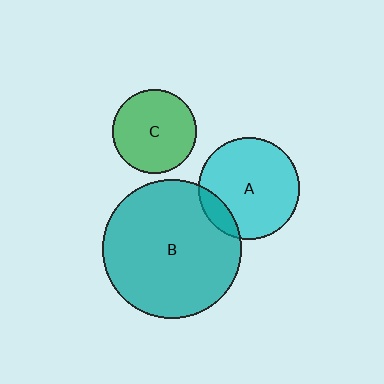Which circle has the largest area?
Circle B (teal).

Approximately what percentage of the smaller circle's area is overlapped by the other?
Approximately 15%.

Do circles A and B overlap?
Yes.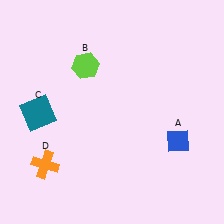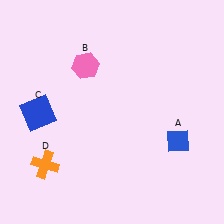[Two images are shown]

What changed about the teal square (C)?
In Image 1, C is teal. In Image 2, it changed to blue.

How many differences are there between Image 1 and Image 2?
There are 2 differences between the two images.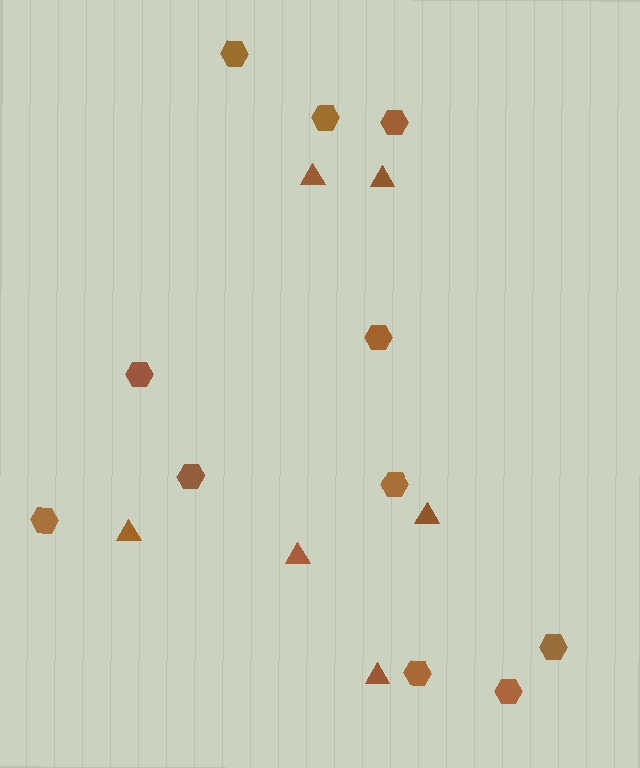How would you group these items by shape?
There are 2 groups: one group of triangles (6) and one group of hexagons (11).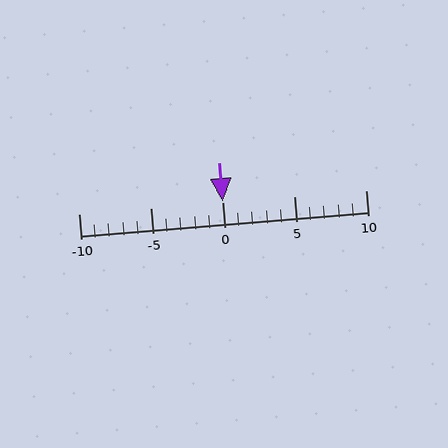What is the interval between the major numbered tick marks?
The major tick marks are spaced 5 units apart.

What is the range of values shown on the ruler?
The ruler shows values from -10 to 10.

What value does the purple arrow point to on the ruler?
The purple arrow points to approximately 0.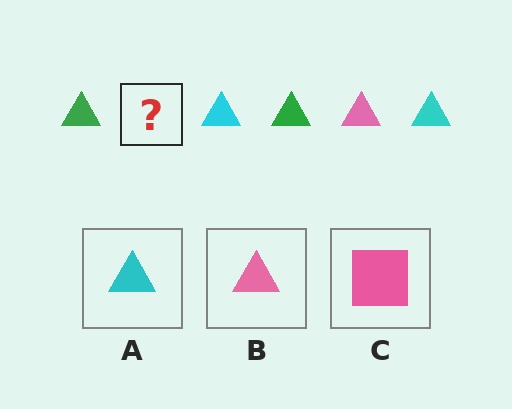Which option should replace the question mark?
Option B.